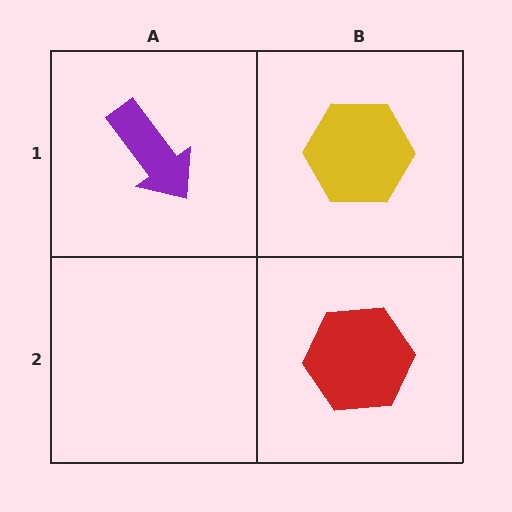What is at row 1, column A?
A purple arrow.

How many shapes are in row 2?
1 shape.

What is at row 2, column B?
A red hexagon.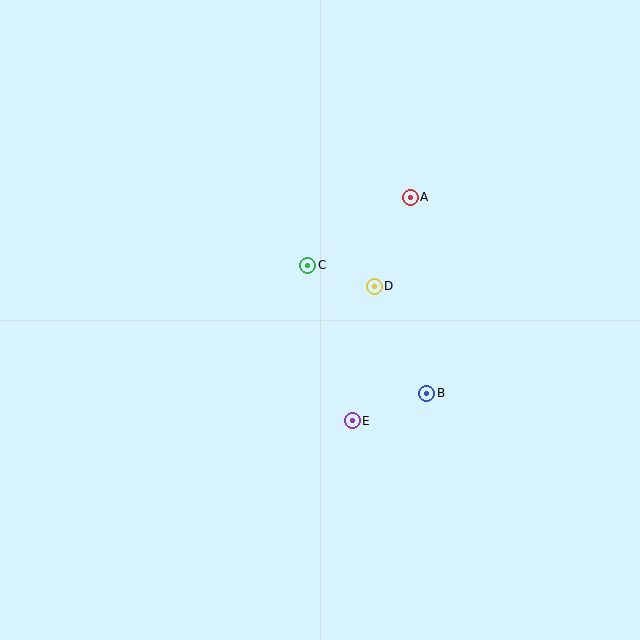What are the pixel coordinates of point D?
Point D is at (374, 286).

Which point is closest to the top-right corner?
Point A is closest to the top-right corner.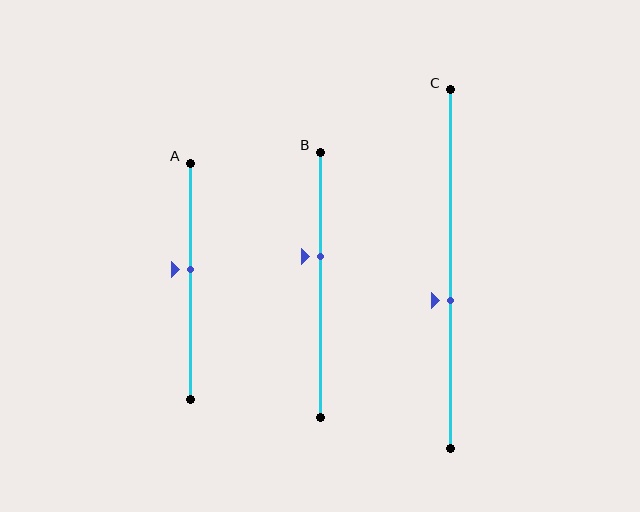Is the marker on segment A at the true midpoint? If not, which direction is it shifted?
No, the marker on segment A is shifted upward by about 5% of the segment length.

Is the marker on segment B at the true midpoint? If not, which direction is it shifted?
No, the marker on segment B is shifted upward by about 11% of the segment length.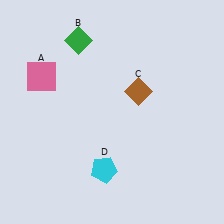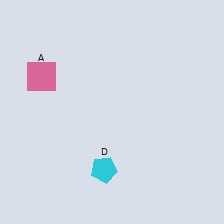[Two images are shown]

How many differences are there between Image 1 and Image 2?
There are 2 differences between the two images.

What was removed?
The brown diamond (C), the green diamond (B) were removed in Image 2.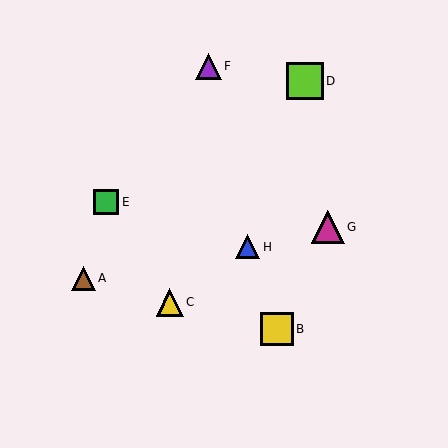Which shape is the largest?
The lime square (labeled D) is the largest.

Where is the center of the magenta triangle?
The center of the magenta triangle is at (328, 227).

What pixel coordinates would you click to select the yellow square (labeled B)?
Click at (277, 329) to select the yellow square B.